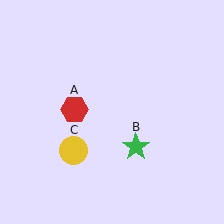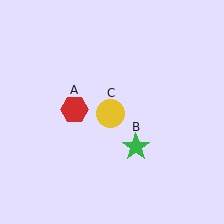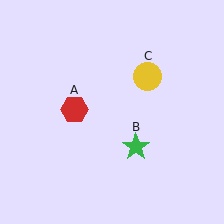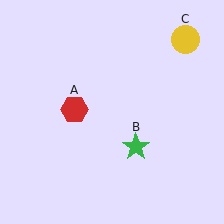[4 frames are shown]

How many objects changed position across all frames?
1 object changed position: yellow circle (object C).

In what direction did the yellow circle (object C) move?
The yellow circle (object C) moved up and to the right.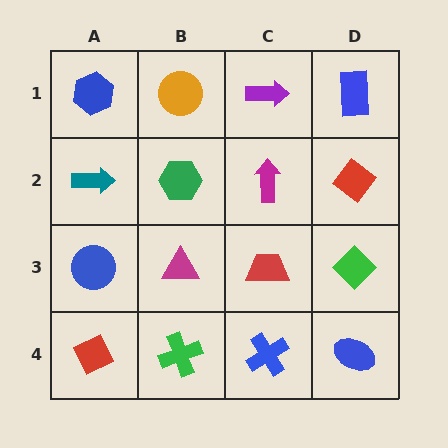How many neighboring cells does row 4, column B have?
3.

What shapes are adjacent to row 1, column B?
A green hexagon (row 2, column B), a blue hexagon (row 1, column A), a purple arrow (row 1, column C).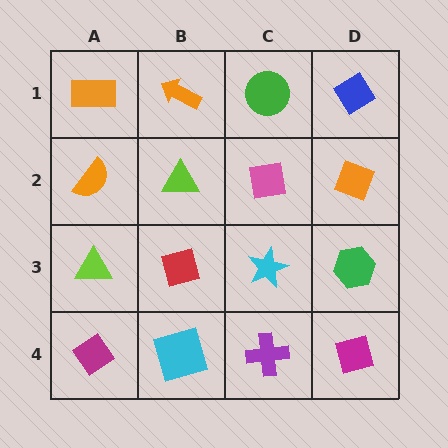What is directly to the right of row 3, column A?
A red square.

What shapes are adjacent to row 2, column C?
A green circle (row 1, column C), a cyan star (row 3, column C), a lime triangle (row 2, column B), an orange diamond (row 2, column D).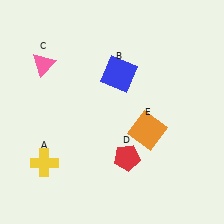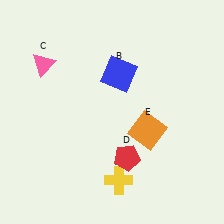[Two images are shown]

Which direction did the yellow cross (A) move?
The yellow cross (A) moved right.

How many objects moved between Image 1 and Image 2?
1 object moved between the two images.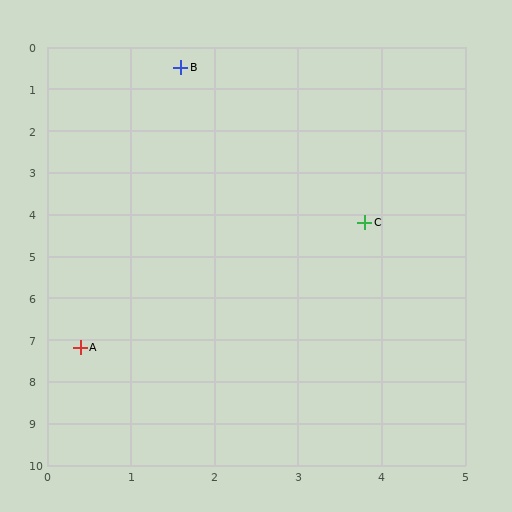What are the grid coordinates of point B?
Point B is at approximately (1.6, 0.5).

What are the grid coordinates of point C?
Point C is at approximately (3.8, 4.2).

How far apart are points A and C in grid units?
Points A and C are about 4.5 grid units apart.